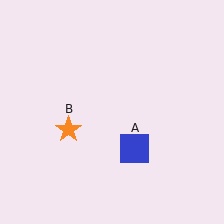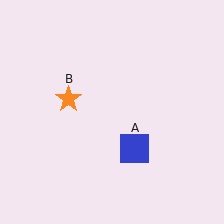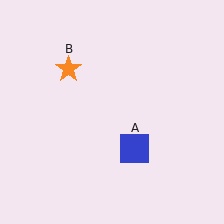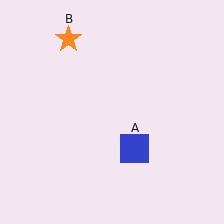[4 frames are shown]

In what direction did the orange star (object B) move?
The orange star (object B) moved up.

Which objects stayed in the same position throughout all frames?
Blue square (object A) remained stationary.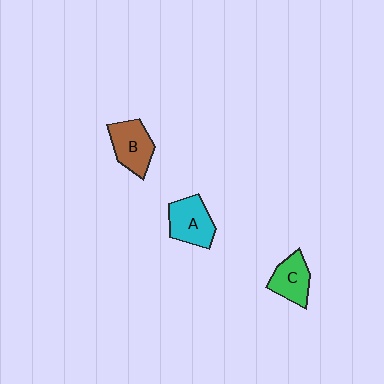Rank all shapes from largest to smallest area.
From largest to smallest: A (cyan), B (brown), C (green).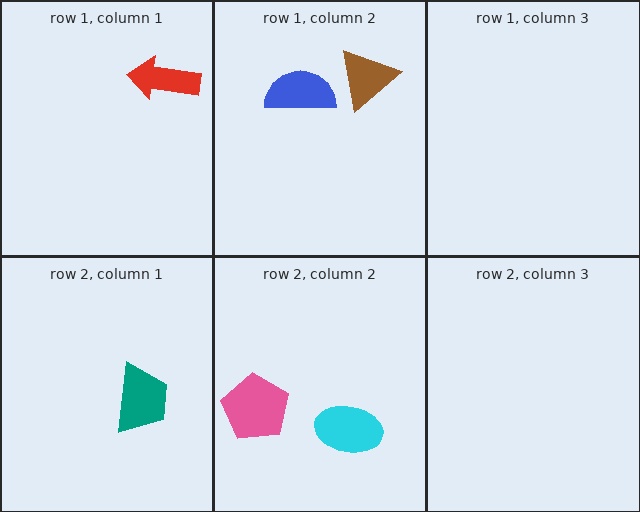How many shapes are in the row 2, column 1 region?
1.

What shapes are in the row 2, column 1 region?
The teal trapezoid.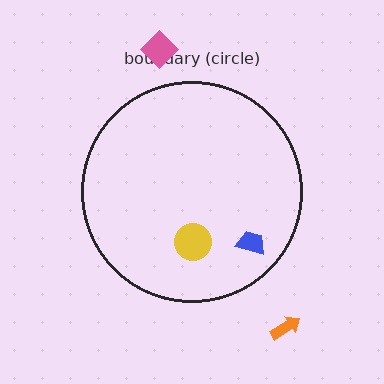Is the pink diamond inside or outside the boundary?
Outside.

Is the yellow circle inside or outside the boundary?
Inside.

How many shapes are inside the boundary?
2 inside, 2 outside.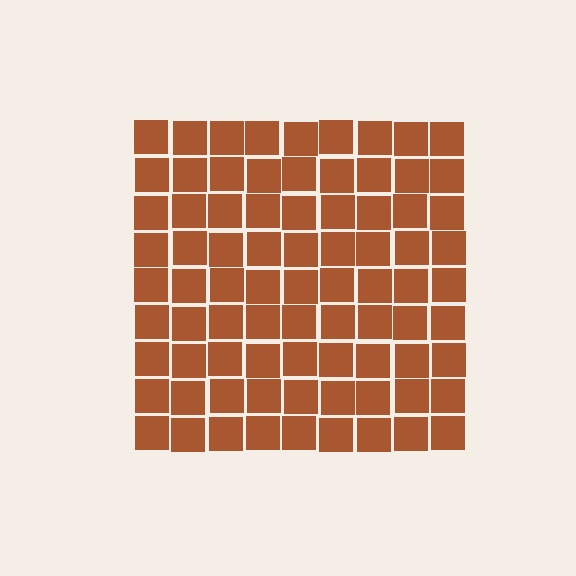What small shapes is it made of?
It is made of small squares.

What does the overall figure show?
The overall figure shows a square.